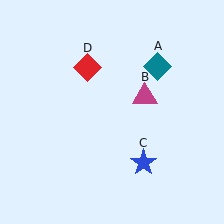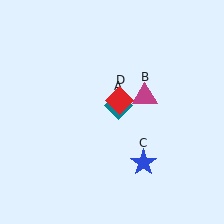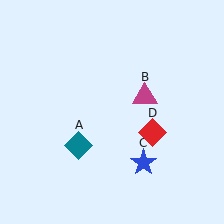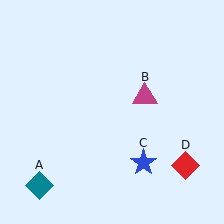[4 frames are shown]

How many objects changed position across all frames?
2 objects changed position: teal diamond (object A), red diamond (object D).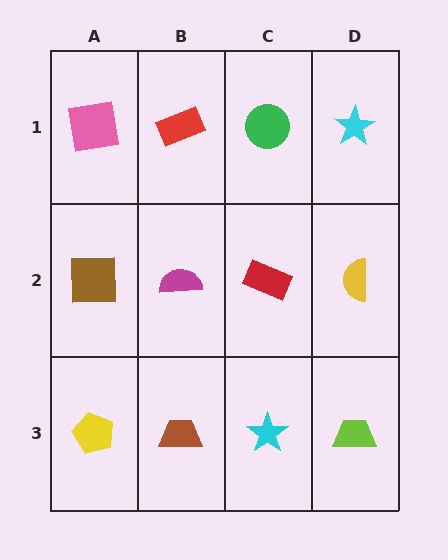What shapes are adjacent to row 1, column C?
A red rectangle (row 2, column C), a red rectangle (row 1, column B), a cyan star (row 1, column D).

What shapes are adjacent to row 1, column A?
A brown square (row 2, column A), a red rectangle (row 1, column B).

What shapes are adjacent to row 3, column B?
A magenta semicircle (row 2, column B), a yellow pentagon (row 3, column A), a cyan star (row 3, column C).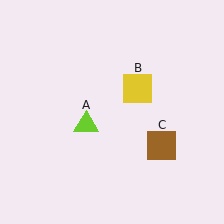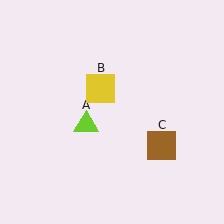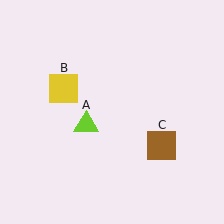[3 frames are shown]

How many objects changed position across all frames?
1 object changed position: yellow square (object B).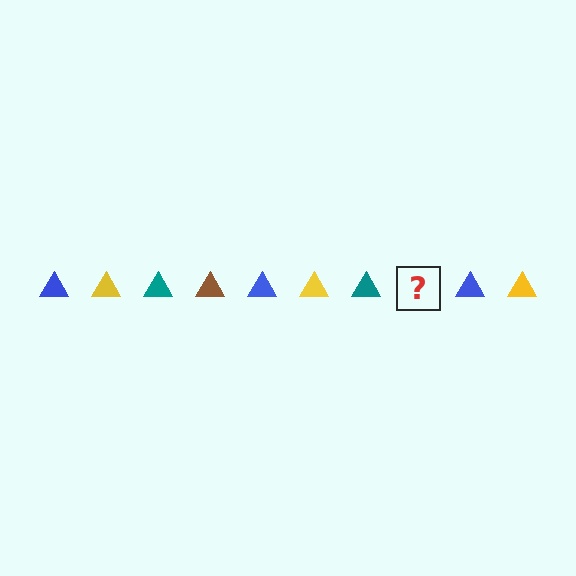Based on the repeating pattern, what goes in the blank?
The blank should be a brown triangle.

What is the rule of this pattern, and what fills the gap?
The rule is that the pattern cycles through blue, yellow, teal, brown triangles. The gap should be filled with a brown triangle.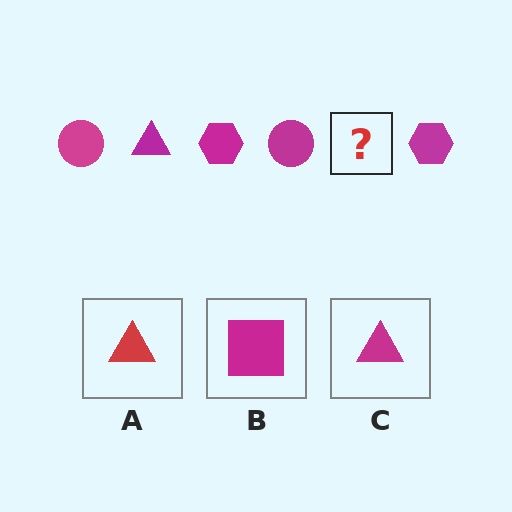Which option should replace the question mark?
Option C.